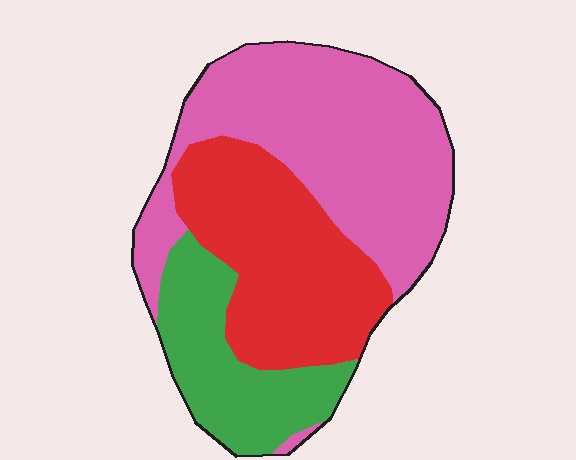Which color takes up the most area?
Pink, at roughly 45%.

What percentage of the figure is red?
Red covers roughly 35% of the figure.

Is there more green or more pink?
Pink.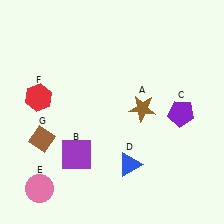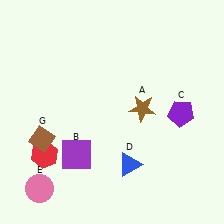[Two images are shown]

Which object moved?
The red hexagon (F) moved down.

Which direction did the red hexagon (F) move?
The red hexagon (F) moved down.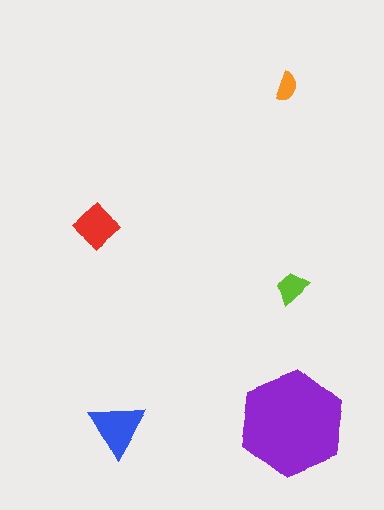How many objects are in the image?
There are 5 objects in the image.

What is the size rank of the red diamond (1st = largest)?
3rd.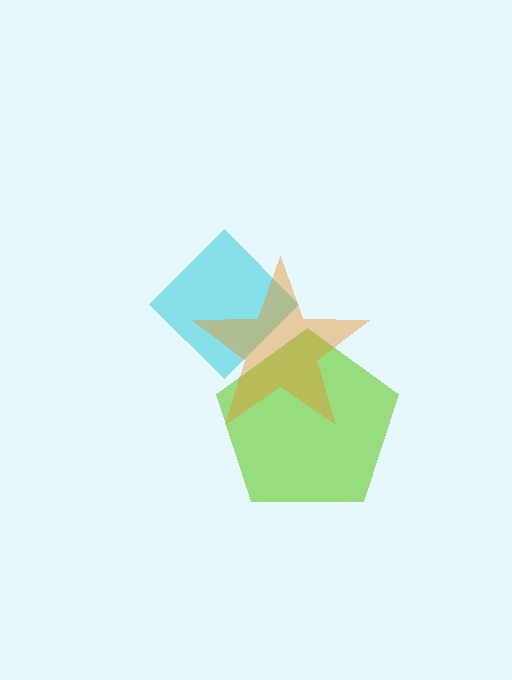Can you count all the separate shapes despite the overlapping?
Yes, there are 3 separate shapes.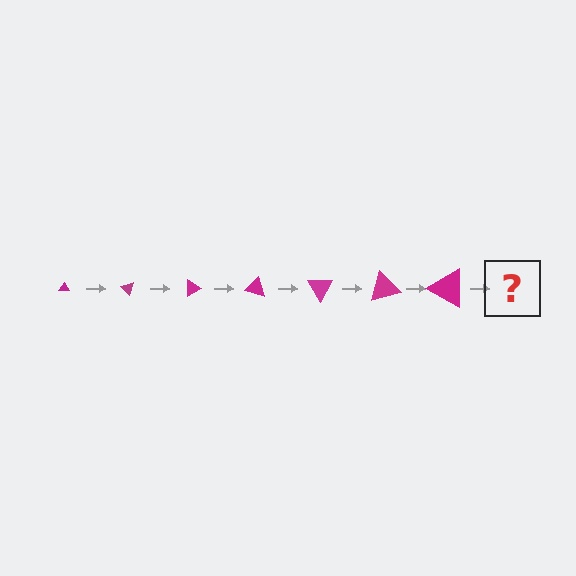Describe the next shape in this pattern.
It should be a triangle, larger than the previous one and rotated 315 degrees from the start.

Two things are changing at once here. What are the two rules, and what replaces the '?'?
The two rules are that the triangle grows larger each step and it rotates 45 degrees each step. The '?' should be a triangle, larger than the previous one and rotated 315 degrees from the start.